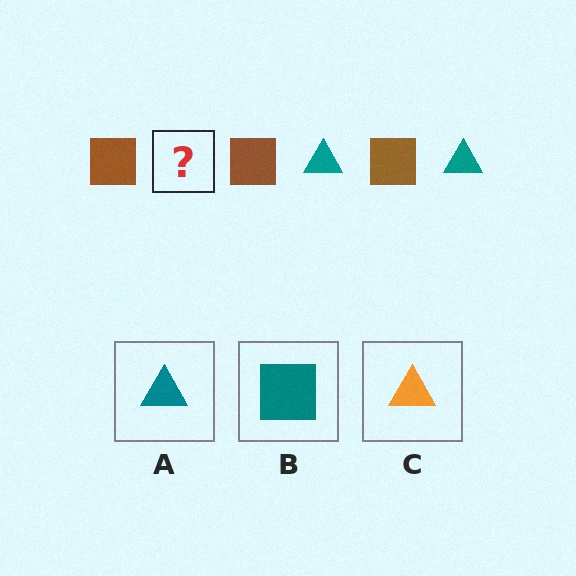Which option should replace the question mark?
Option A.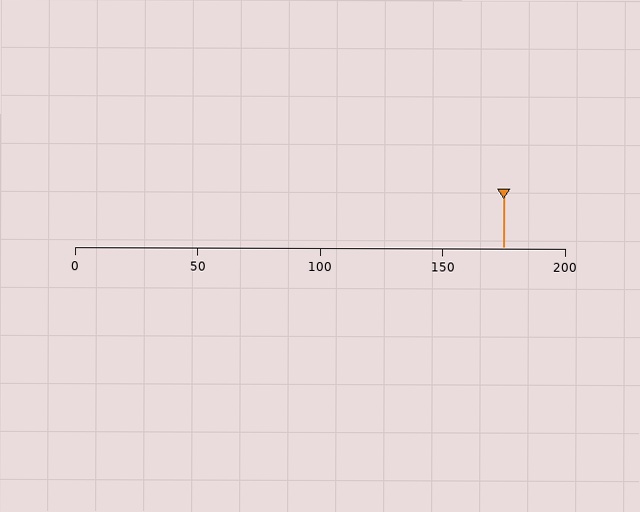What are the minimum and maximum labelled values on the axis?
The axis runs from 0 to 200.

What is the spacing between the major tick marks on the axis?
The major ticks are spaced 50 apart.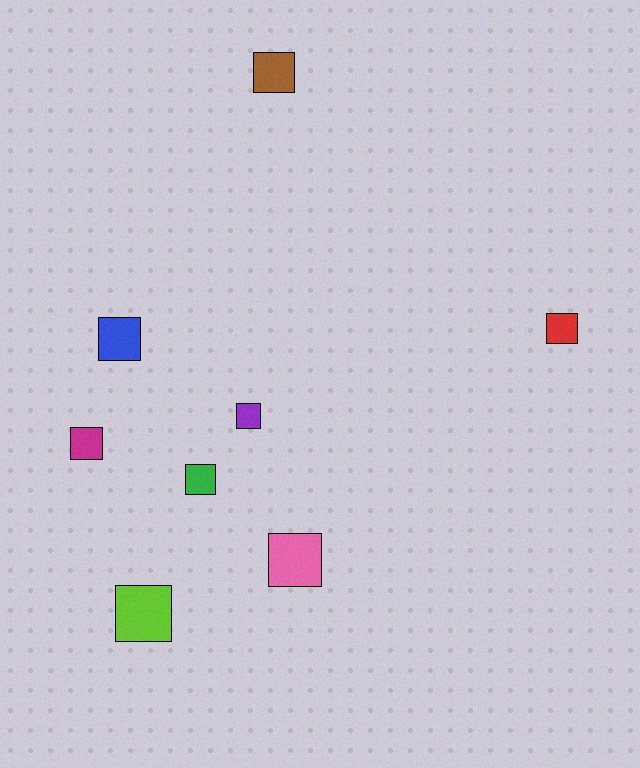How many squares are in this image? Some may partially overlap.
There are 8 squares.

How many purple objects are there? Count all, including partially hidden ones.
There is 1 purple object.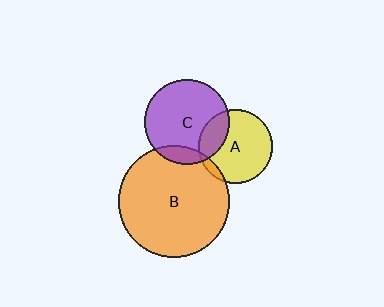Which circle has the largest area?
Circle B (orange).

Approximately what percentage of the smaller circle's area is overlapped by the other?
Approximately 10%.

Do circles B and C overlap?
Yes.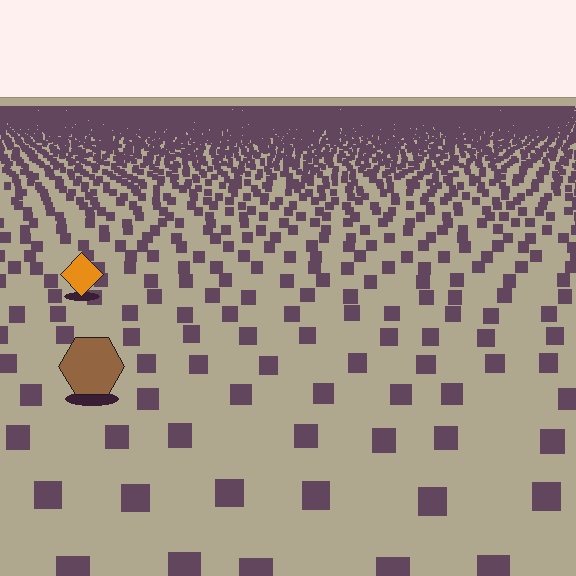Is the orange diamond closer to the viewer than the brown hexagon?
No. The brown hexagon is closer — you can tell from the texture gradient: the ground texture is coarser near it.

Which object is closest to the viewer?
The brown hexagon is closest. The texture marks near it are larger and more spread out.